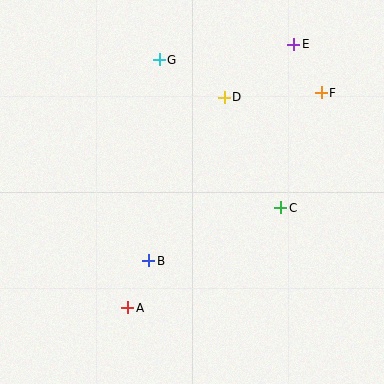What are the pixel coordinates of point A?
Point A is at (128, 308).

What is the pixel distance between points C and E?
The distance between C and E is 164 pixels.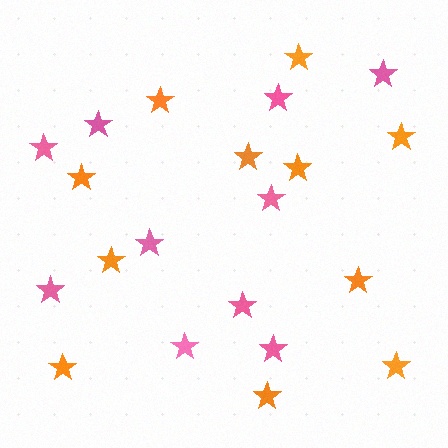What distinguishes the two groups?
There are 2 groups: one group of orange stars (11) and one group of pink stars (10).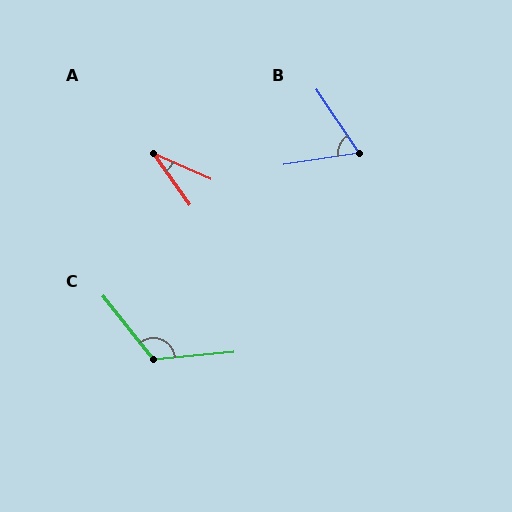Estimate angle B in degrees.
Approximately 65 degrees.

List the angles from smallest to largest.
A (30°), B (65°), C (123°).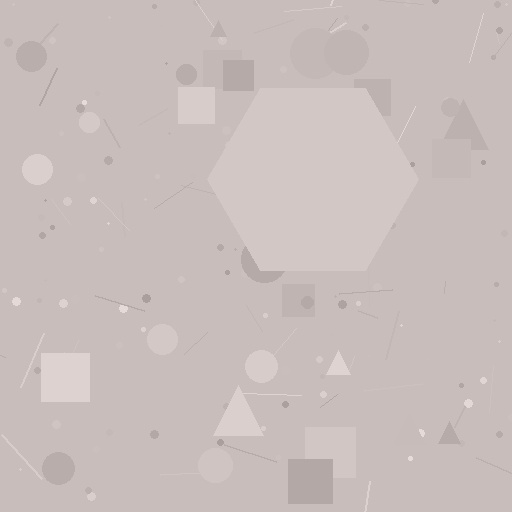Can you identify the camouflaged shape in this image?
The camouflaged shape is a hexagon.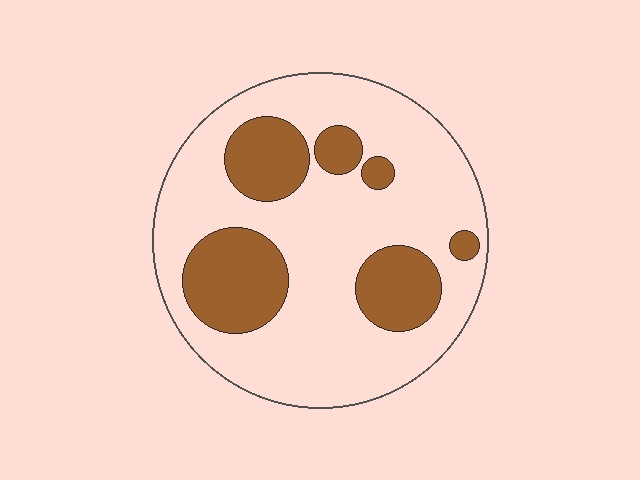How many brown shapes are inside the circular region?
6.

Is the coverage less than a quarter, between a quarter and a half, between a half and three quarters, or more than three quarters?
Between a quarter and a half.